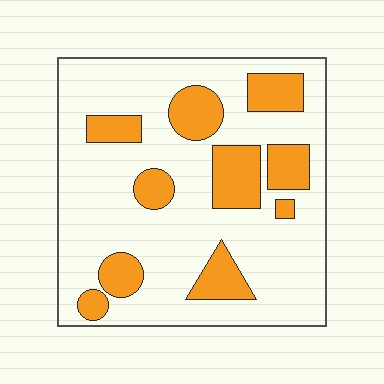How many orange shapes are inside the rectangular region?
10.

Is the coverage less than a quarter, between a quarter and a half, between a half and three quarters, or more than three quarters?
Less than a quarter.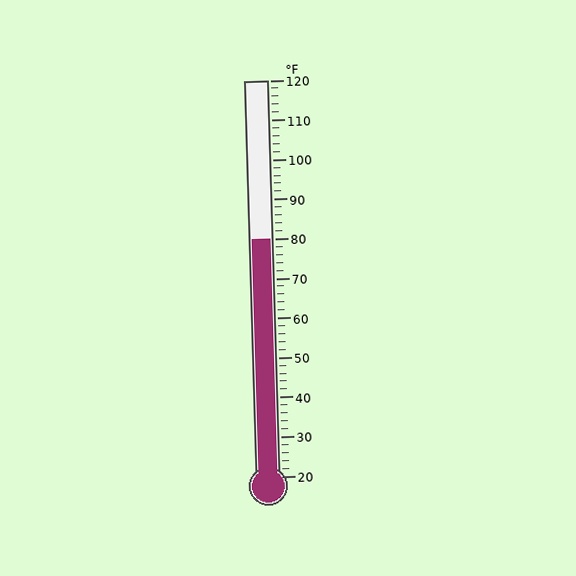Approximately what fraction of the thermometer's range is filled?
The thermometer is filled to approximately 60% of its range.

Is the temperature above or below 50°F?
The temperature is above 50°F.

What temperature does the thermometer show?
The thermometer shows approximately 80°F.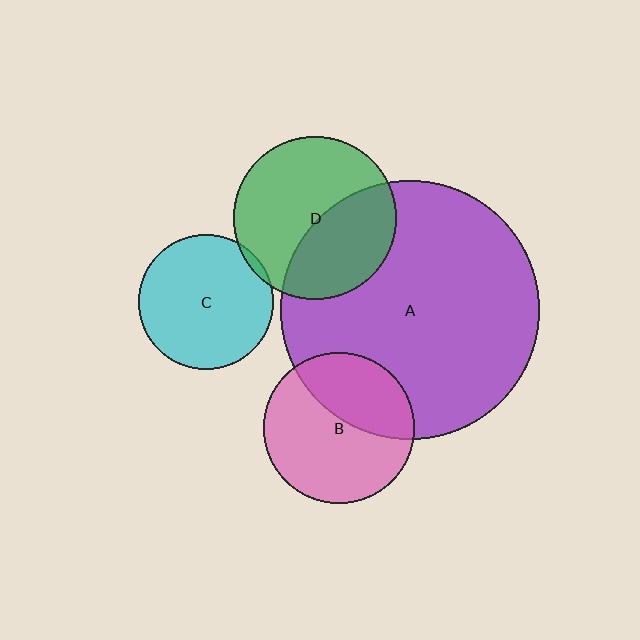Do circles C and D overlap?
Yes.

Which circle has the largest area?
Circle A (purple).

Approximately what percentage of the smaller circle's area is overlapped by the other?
Approximately 5%.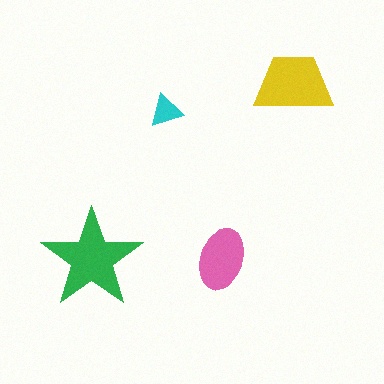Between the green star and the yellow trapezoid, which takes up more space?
The green star.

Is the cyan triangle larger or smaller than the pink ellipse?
Smaller.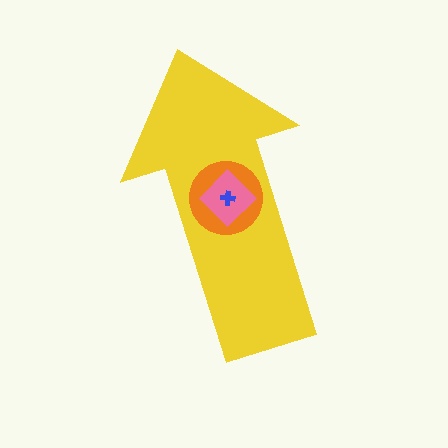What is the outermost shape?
The yellow arrow.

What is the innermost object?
The blue cross.